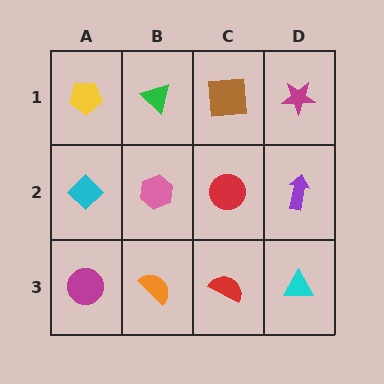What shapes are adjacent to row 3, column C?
A red circle (row 2, column C), an orange semicircle (row 3, column B), a cyan triangle (row 3, column D).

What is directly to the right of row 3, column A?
An orange semicircle.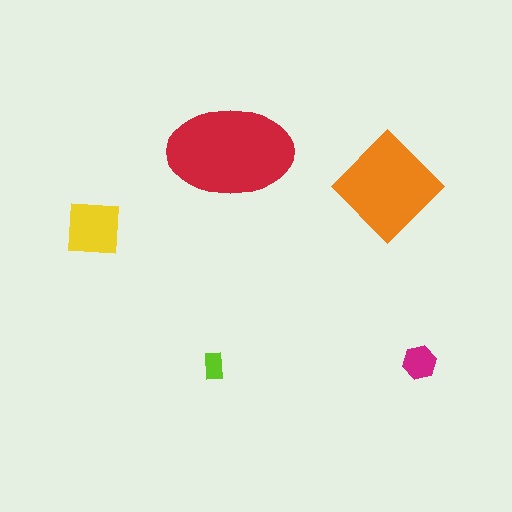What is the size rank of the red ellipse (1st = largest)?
1st.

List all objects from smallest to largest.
The lime rectangle, the magenta hexagon, the yellow square, the orange diamond, the red ellipse.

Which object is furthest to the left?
The yellow square is leftmost.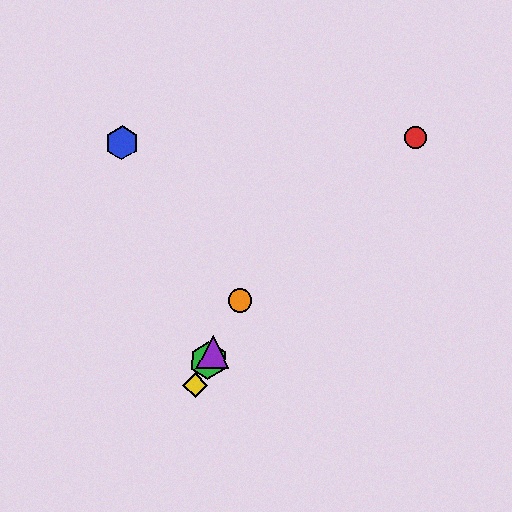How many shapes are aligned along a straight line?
4 shapes (the green hexagon, the yellow diamond, the purple triangle, the orange circle) are aligned along a straight line.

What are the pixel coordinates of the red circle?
The red circle is at (415, 137).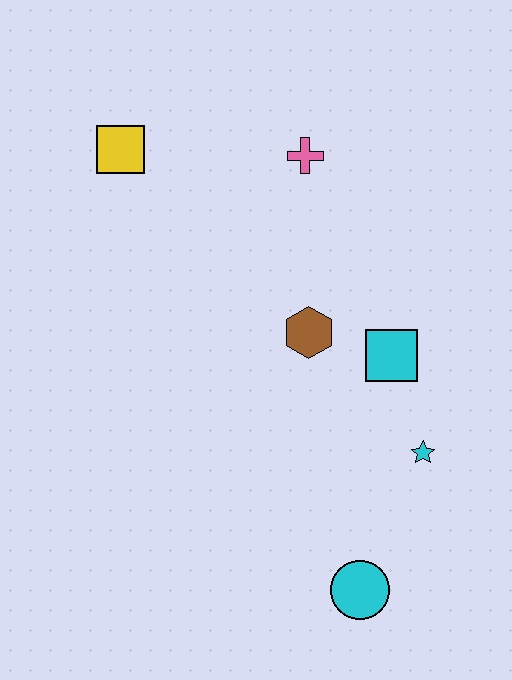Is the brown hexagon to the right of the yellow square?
Yes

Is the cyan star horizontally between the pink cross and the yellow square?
No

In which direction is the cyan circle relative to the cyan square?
The cyan circle is below the cyan square.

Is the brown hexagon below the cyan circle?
No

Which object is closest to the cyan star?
The cyan square is closest to the cyan star.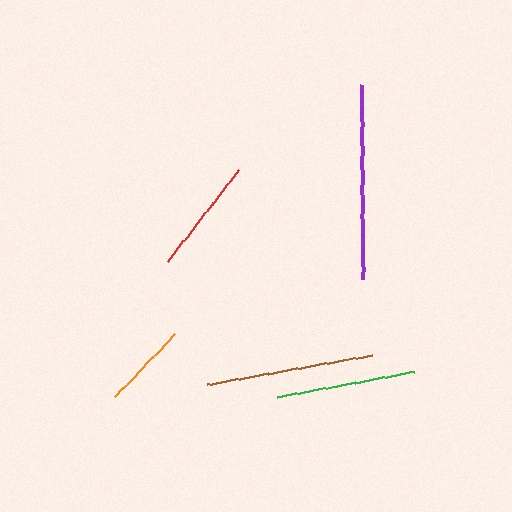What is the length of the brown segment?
The brown segment is approximately 167 pixels long.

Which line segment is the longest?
The purple line is the longest at approximately 194 pixels.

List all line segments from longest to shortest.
From longest to shortest: purple, brown, green, red, orange.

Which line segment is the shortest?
The orange line is the shortest at approximately 87 pixels.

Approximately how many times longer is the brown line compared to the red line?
The brown line is approximately 1.4 times the length of the red line.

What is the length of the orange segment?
The orange segment is approximately 87 pixels long.